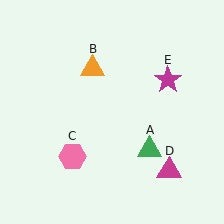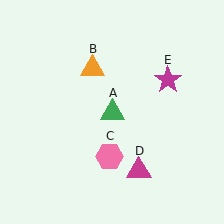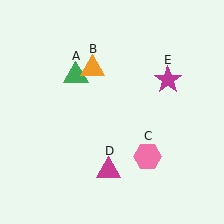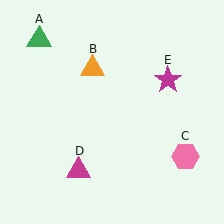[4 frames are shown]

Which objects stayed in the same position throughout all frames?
Orange triangle (object B) and magenta star (object E) remained stationary.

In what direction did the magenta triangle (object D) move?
The magenta triangle (object D) moved left.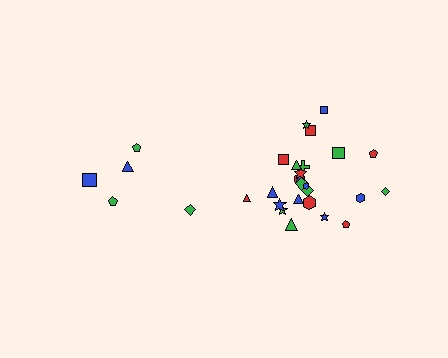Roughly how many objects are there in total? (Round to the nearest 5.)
Roughly 30 objects in total.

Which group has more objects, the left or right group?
The right group.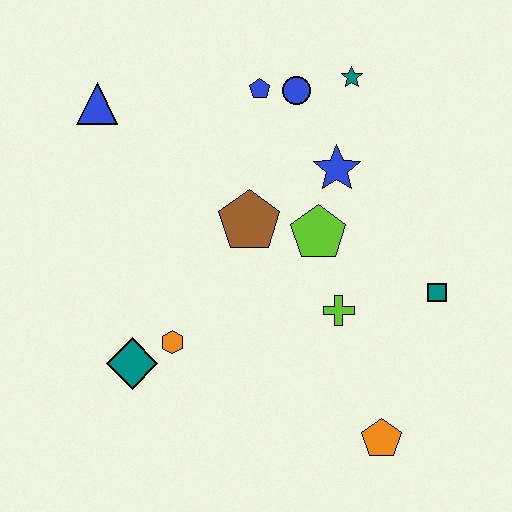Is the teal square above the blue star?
No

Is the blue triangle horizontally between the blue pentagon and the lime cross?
No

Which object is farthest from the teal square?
The blue triangle is farthest from the teal square.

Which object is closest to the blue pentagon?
The blue circle is closest to the blue pentagon.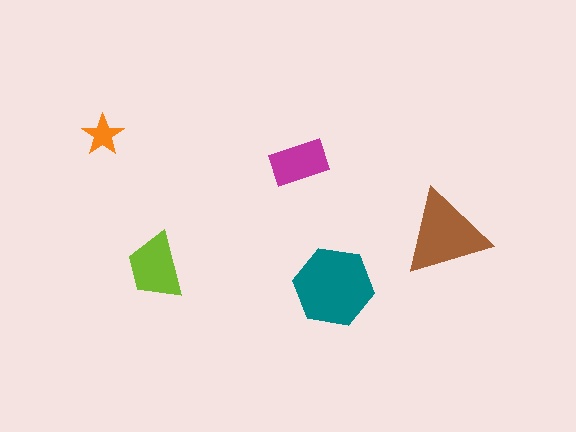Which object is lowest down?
The teal hexagon is bottommost.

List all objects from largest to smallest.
The teal hexagon, the brown triangle, the lime trapezoid, the magenta rectangle, the orange star.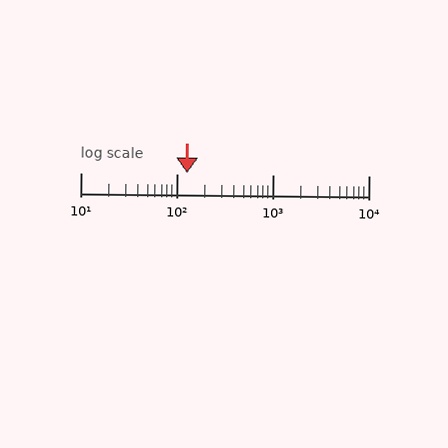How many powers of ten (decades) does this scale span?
The scale spans 3 decades, from 10 to 10000.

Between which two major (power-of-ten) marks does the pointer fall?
The pointer is between 100 and 1000.